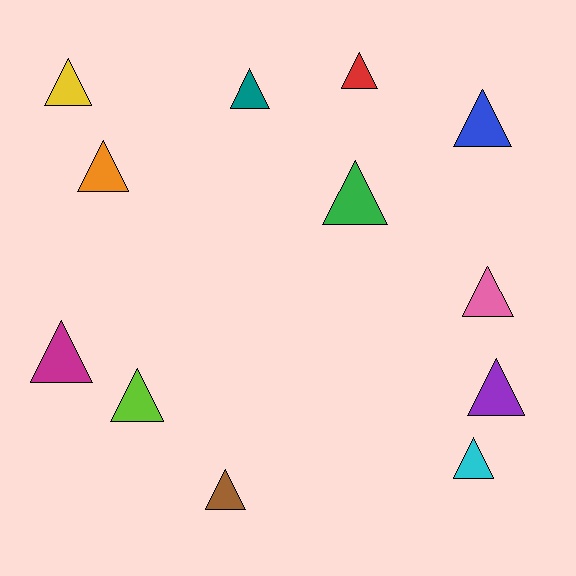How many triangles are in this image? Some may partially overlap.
There are 12 triangles.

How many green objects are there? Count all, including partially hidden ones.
There is 1 green object.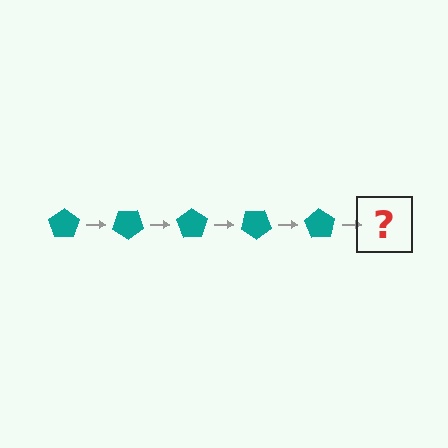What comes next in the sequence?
The next element should be a teal pentagon rotated 175 degrees.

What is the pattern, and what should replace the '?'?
The pattern is that the pentagon rotates 35 degrees each step. The '?' should be a teal pentagon rotated 175 degrees.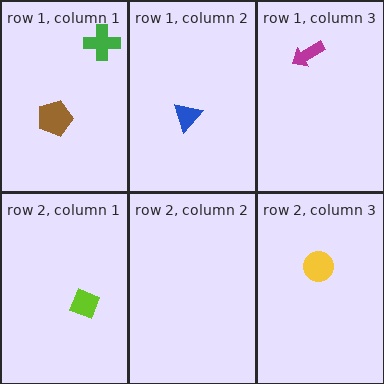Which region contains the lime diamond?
The row 2, column 1 region.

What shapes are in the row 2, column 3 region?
The yellow circle.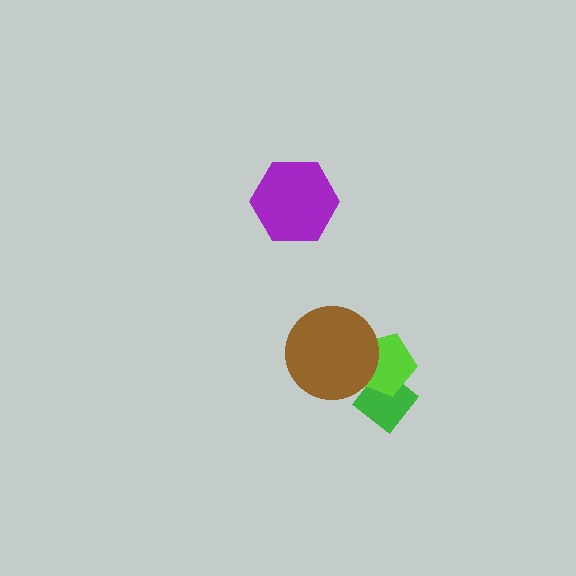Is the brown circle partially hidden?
No, no other shape covers it.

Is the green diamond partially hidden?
Yes, it is partially covered by another shape.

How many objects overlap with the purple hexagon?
0 objects overlap with the purple hexagon.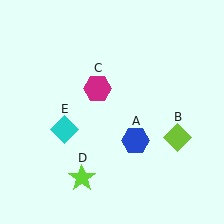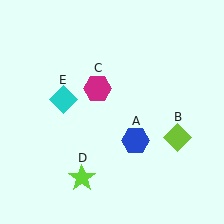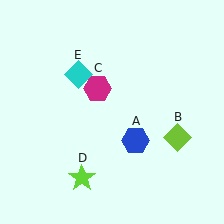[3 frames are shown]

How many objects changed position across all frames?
1 object changed position: cyan diamond (object E).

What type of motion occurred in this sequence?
The cyan diamond (object E) rotated clockwise around the center of the scene.